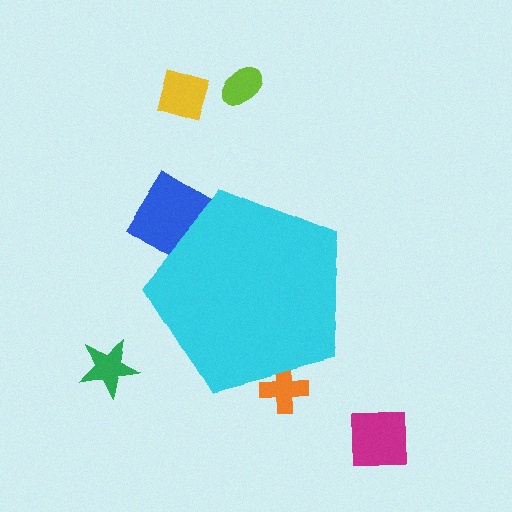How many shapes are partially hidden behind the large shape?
2 shapes are partially hidden.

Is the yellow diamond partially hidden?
No, the yellow diamond is fully visible.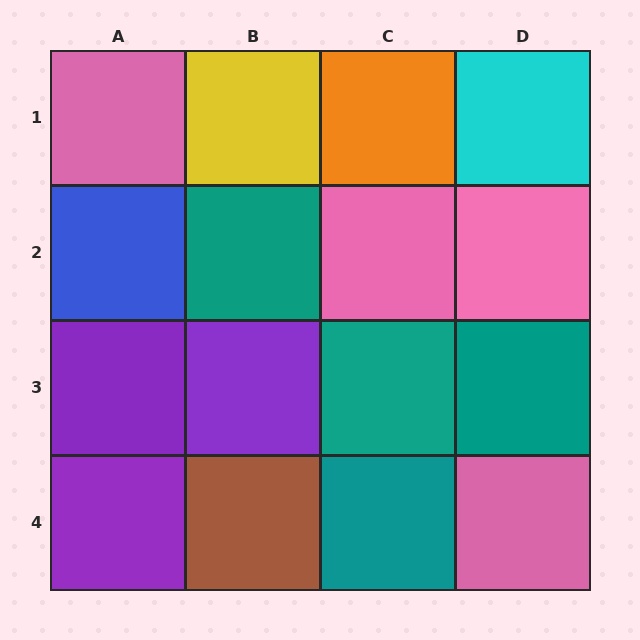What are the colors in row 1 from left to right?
Pink, yellow, orange, cyan.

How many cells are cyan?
1 cell is cyan.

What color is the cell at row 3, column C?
Teal.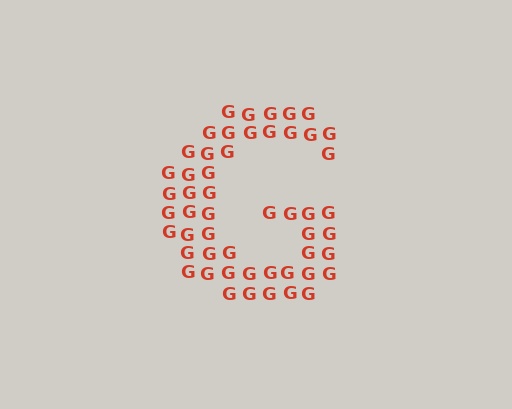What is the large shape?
The large shape is the letter G.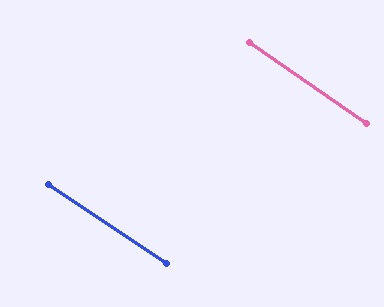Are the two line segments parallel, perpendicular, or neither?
Parallel — their directions differ by only 1.1°.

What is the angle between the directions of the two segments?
Approximately 1 degree.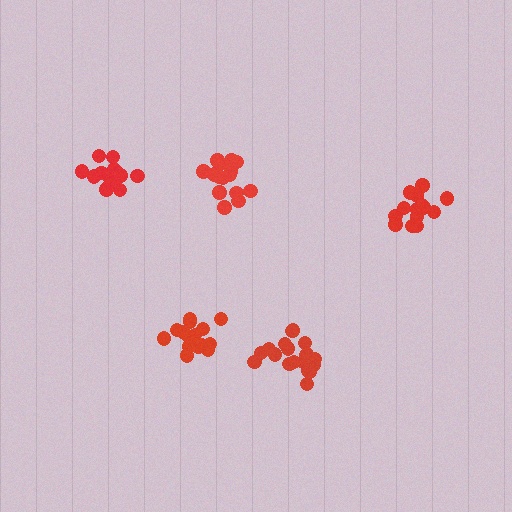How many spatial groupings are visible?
There are 5 spatial groupings.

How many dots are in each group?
Group 1: 20 dots, Group 2: 17 dots, Group 3: 15 dots, Group 4: 15 dots, Group 5: 14 dots (81 total).